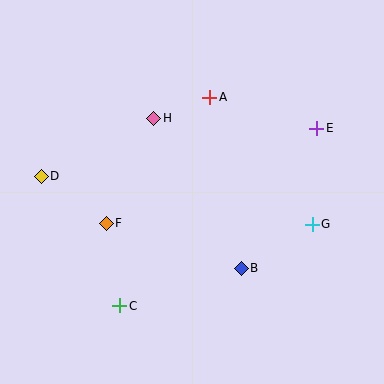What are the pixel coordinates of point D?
Point D is at (41, 176).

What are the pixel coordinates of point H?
Point H is at (154, 118).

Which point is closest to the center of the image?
Point H at (154, 118) is closest to the center.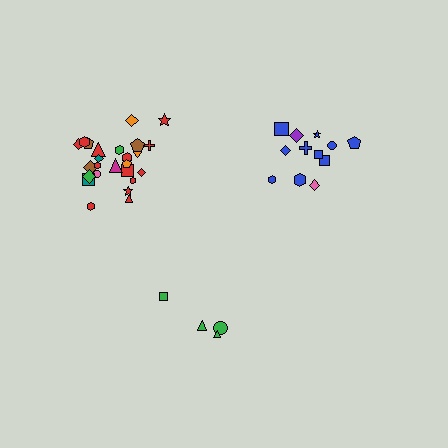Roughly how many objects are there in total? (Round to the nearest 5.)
Roughly 40 objects in total.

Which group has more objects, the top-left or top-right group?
The top-left group.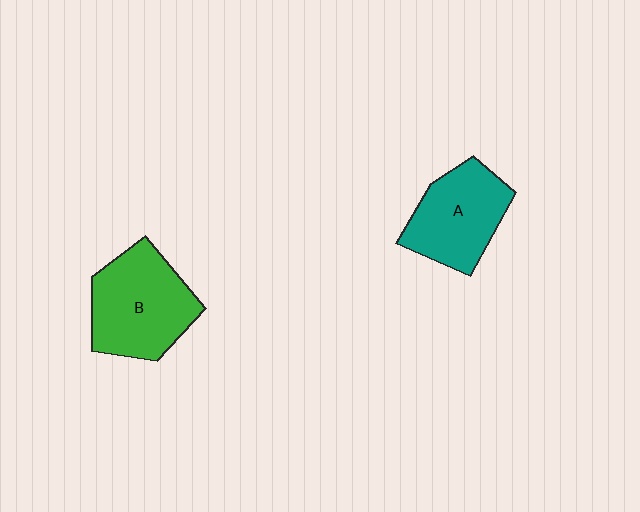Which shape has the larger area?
Shape B (green).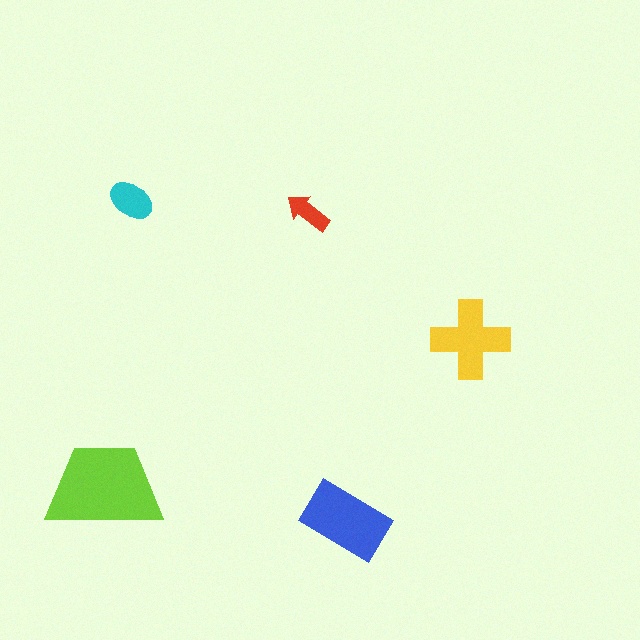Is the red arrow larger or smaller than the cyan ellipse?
Smaller.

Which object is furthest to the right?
The yellow cross is rightmost.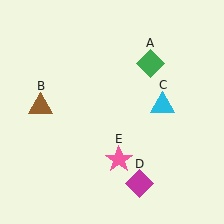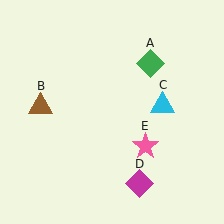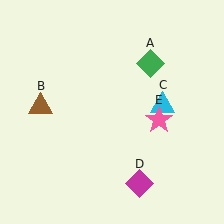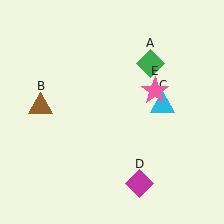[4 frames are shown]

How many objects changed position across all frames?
1 object changed position: pink star (object E).